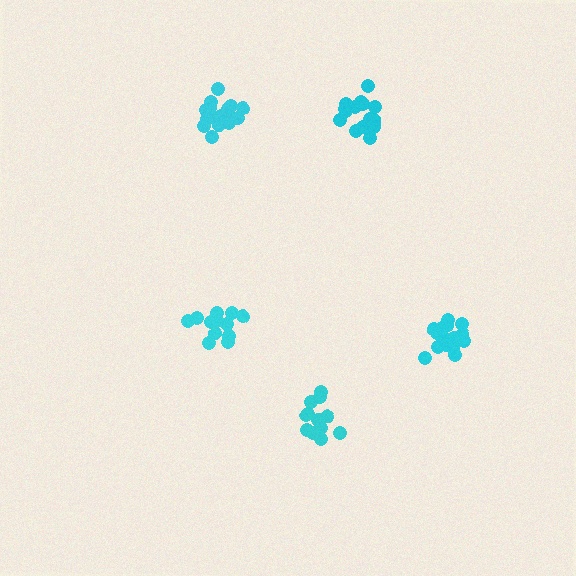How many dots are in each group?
Group 1: 13 dots, Group 2: 12 dots, Group 3: 17 dots, Group 4: 17 dots, Group 5: 17 dots (76 total).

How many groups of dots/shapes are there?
There are 5 groups.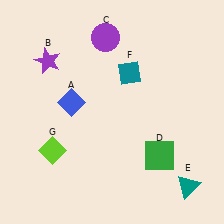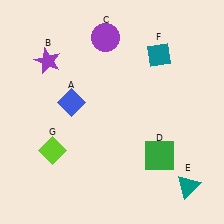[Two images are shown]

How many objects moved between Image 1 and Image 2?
1 object moved between the two images.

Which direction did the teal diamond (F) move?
The teal diamond (F) moved right.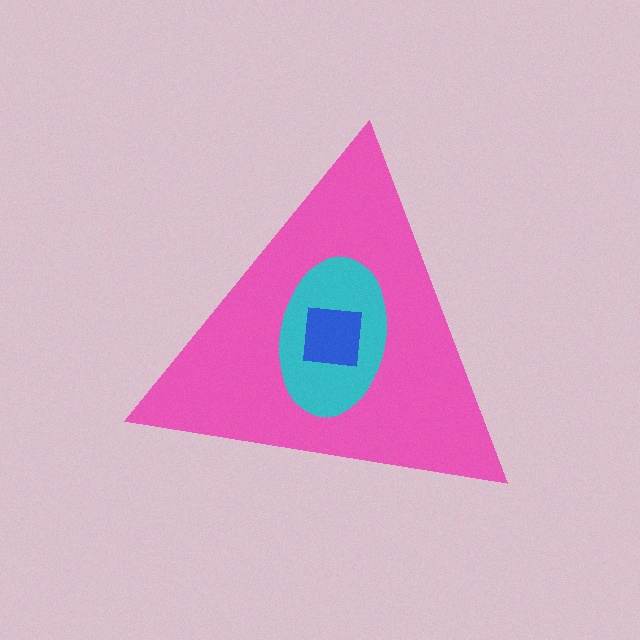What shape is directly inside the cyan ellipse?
The blue square.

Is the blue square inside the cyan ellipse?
Yes.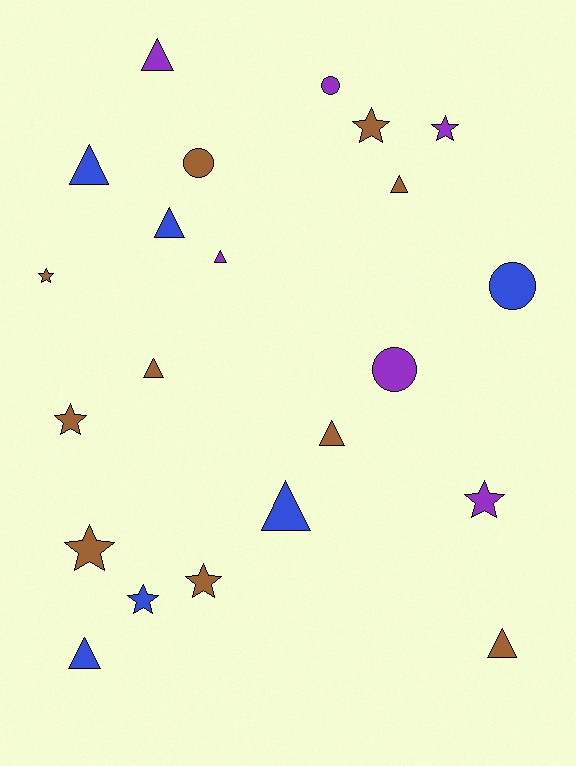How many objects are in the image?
There are 22 objects.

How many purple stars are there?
There are 2 purple stars.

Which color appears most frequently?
Brown, with 10 objects.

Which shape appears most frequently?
Triangle, with 10 objects.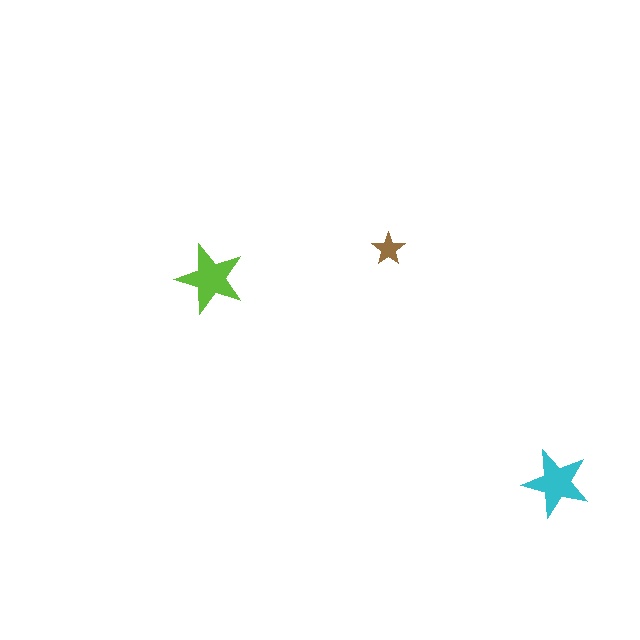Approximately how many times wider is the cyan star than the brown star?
About 2 times wider.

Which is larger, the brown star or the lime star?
The lime one.